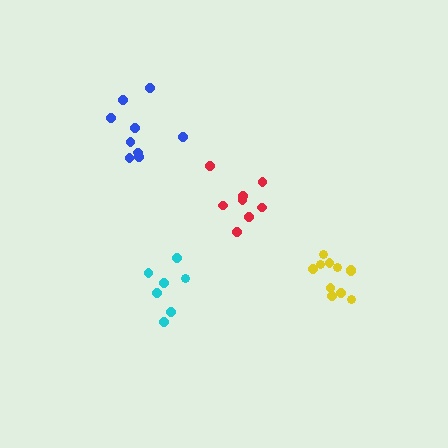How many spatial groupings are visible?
There are 4 spatial groupings.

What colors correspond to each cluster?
The clusters are colored: cyan, yellow, blue, red.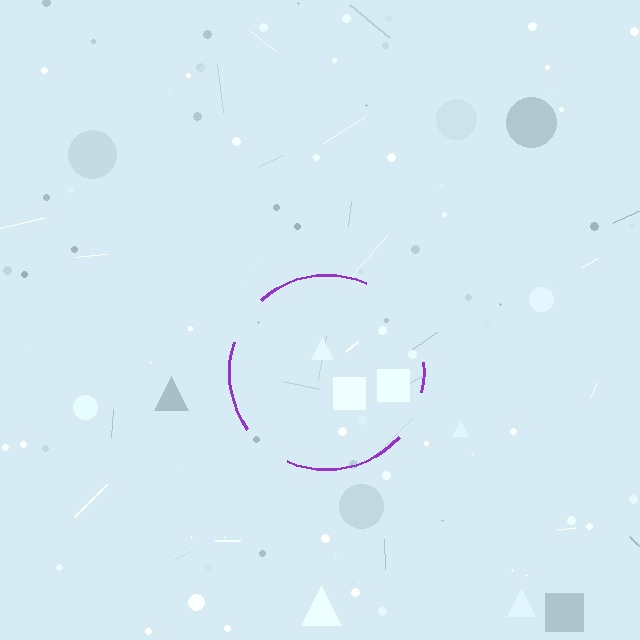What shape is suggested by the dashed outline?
The dashed outline suggests a circle.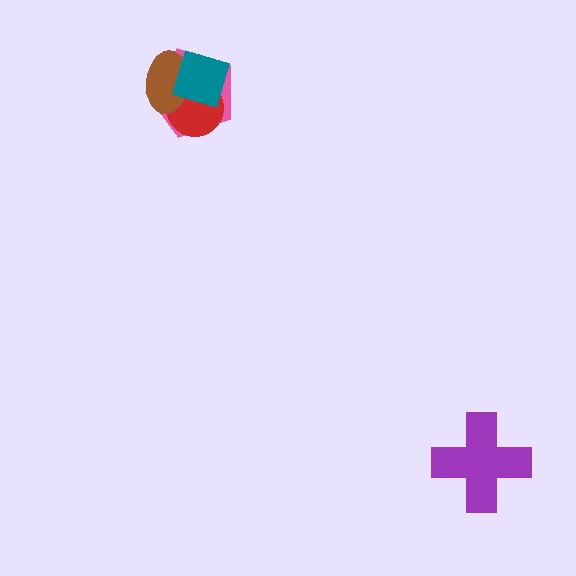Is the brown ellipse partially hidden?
Yes, it is partially covered by another shape.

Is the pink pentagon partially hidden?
Yes, it is partially covered by another shape.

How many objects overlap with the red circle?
3 objects overlap with the red circle.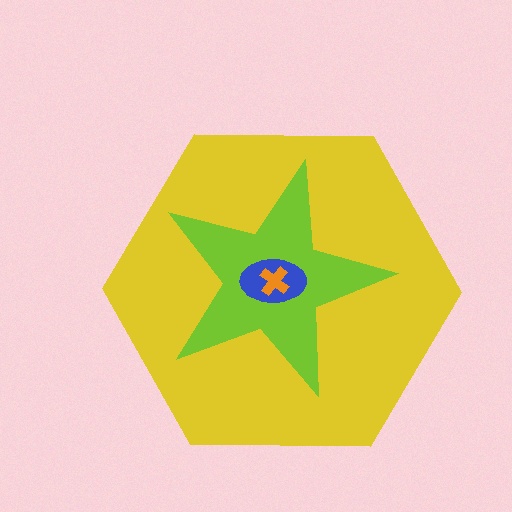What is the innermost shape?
The orange cross.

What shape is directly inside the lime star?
The blue ellipse.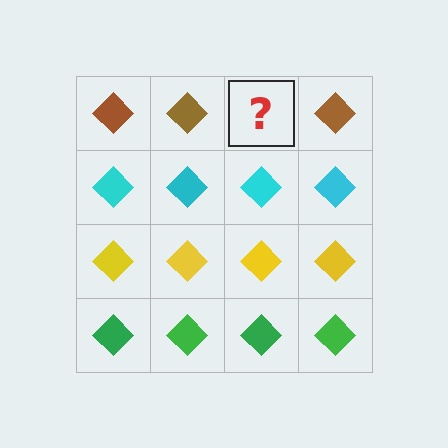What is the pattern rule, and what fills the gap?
The rule is that each row has a consistent color. The gap should be filled with a brown diamond.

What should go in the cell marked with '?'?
The missing cell should contain a brown diamond.